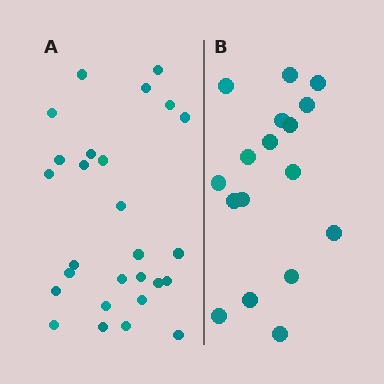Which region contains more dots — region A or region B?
Region A (the left region) has more dots.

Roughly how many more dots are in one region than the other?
Region A has roughly 10 or so more dots than region B.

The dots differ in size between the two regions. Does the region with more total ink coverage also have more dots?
No. Region B has more total ink coverage because its dots are larger, but region A actually contains more individual dots. Total area can be misleading — the number of items is what matters here.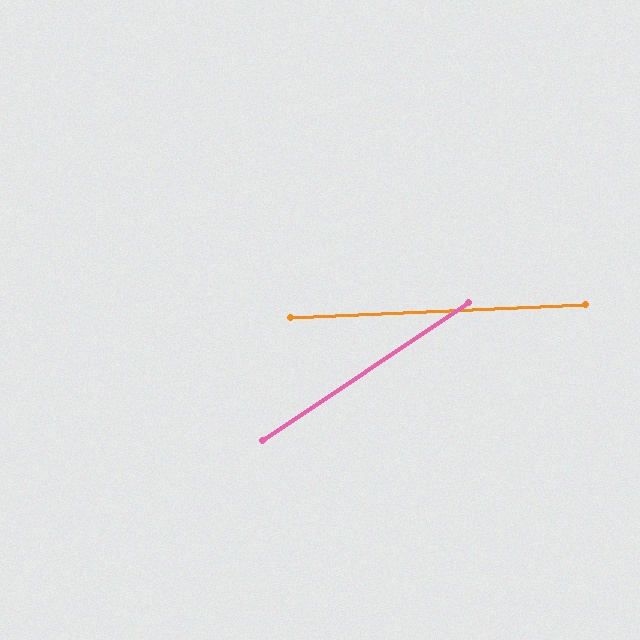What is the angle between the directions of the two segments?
Approximately 32 degrees.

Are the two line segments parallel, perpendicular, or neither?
Neither parallel nor perpendicular — they differ by about 32°.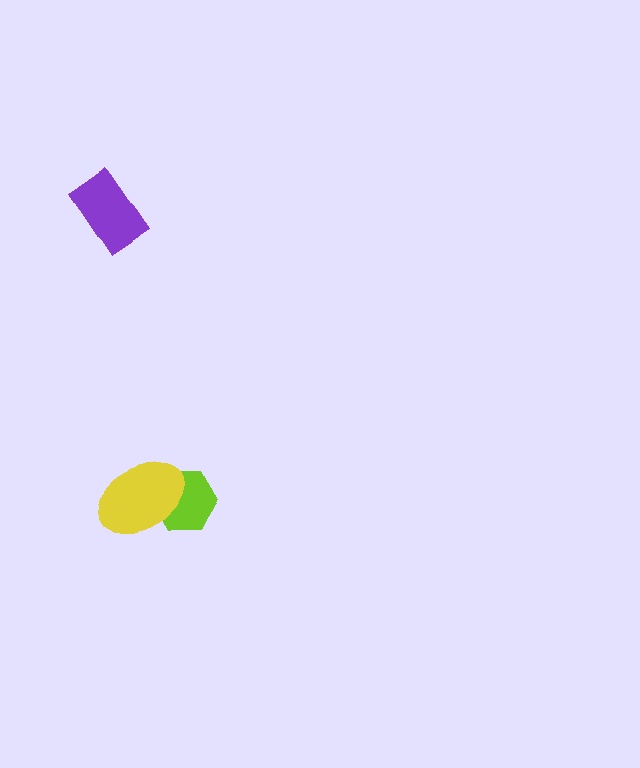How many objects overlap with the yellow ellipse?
1 object overlaps with the yellow ellipse.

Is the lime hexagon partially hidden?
Yes, it is partially covered by another shape.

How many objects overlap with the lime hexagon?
1 object overlaps with the lime hexagon.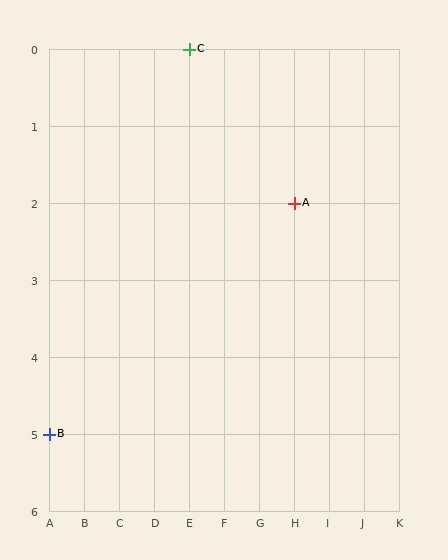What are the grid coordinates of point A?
Point A is at grid coordinates (H, 2).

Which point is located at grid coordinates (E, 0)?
Point C is at (E, 0).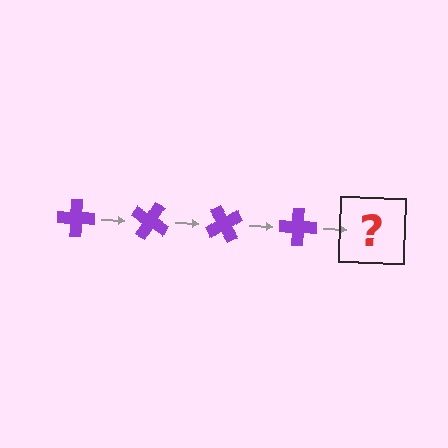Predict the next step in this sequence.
The next step is a purple cross rotated 120 degrees.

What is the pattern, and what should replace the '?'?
The pattern is that the cross rotates 30 degrees each step. The '?' should be a purple cross rotated 120 degrees.